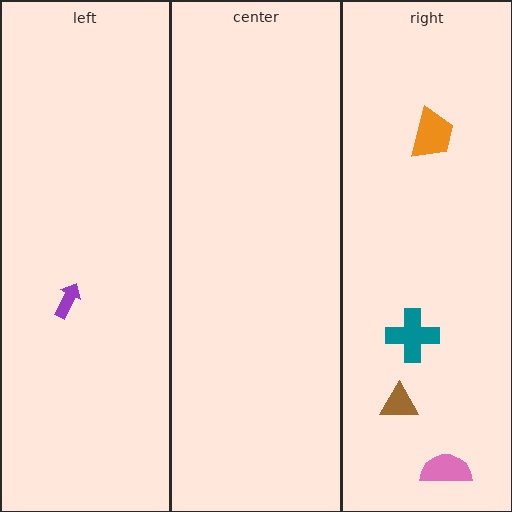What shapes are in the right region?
The brown triangle, the teal cross, the orange trapezoid, the pink semicircle.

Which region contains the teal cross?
The right region.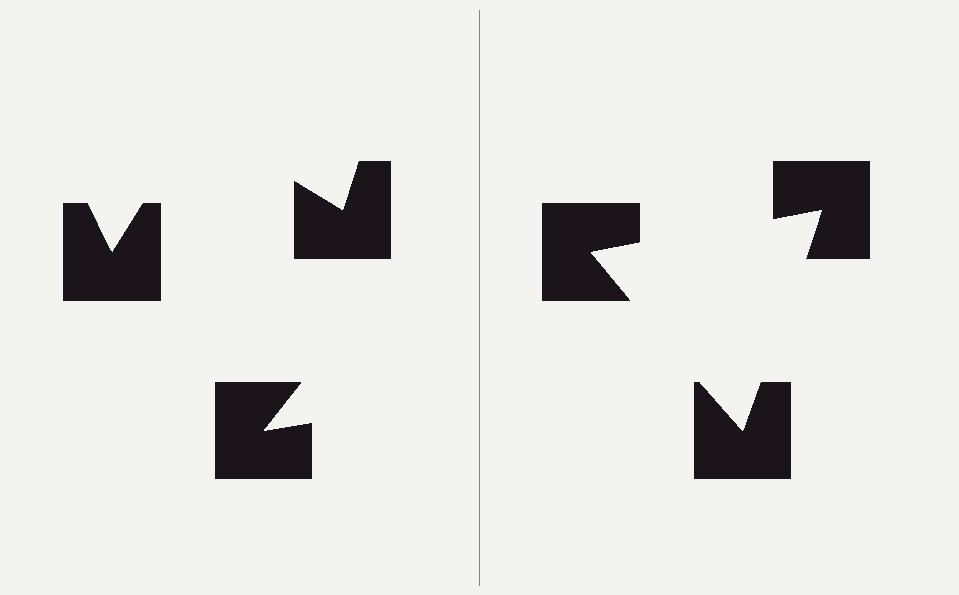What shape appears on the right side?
An illusory triangle.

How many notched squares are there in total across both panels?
6 — 3 on each side.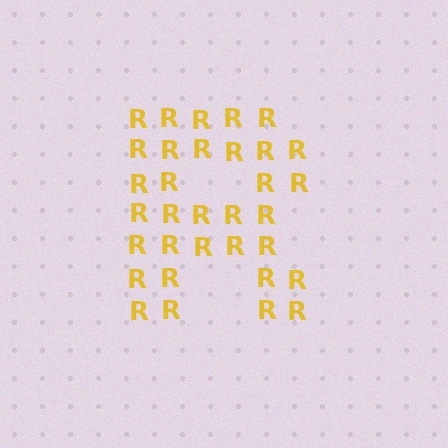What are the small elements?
The small elements are letter R's.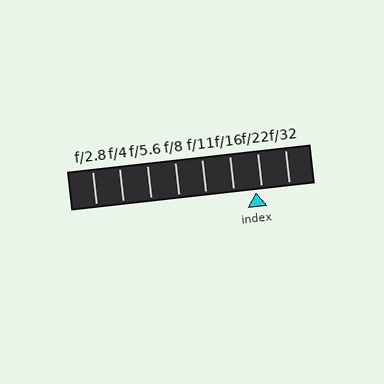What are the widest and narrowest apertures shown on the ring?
The widest aperture shown is f/2.8 and the narrowest is f/32.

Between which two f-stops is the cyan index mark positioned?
The index mark is between f/16 and f/22.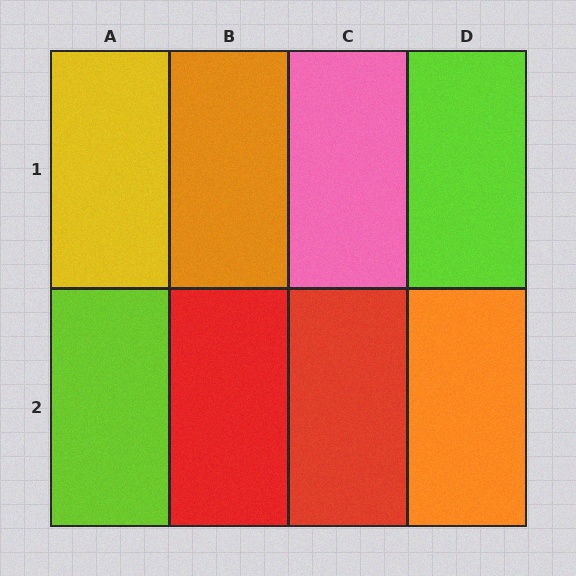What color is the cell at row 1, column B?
Orange.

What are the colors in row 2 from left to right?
Lime, red, red, orange.